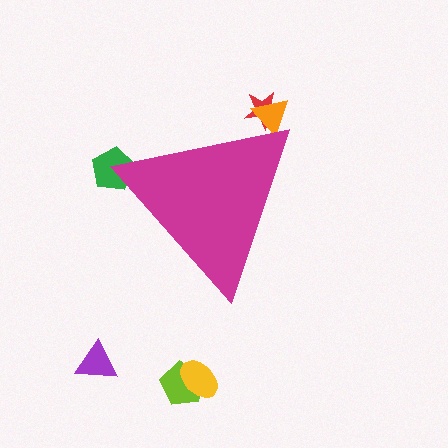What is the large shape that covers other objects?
A magenta triangle.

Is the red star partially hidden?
Yes, the red star is partially hidden behind the magenta triangle.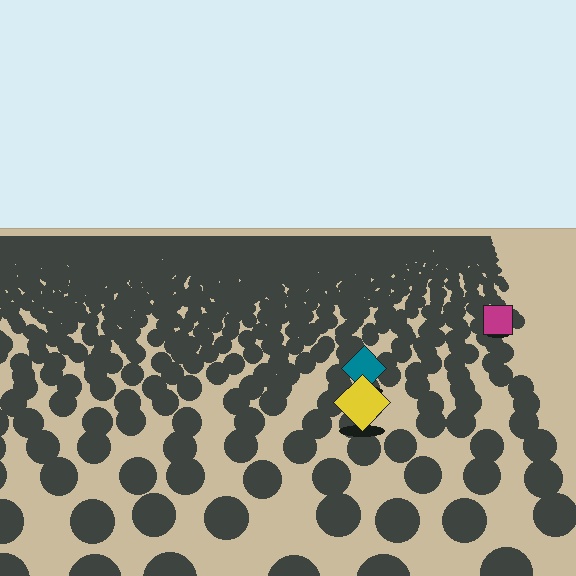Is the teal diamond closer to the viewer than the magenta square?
Yes. The teal diamond is closer — you can tell from the texture gradient: the ground texture is coarser near it.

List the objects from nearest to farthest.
From nearest to farthest: the yellow diamond, the teal diamond, the magenta square.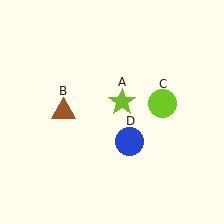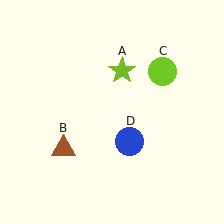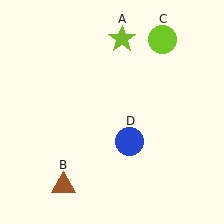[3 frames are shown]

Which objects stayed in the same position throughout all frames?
Blue circle (object D) remained stationary.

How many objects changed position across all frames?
3 objects changed position: lime star (object A), brown triangle (object B), lime circle (object C).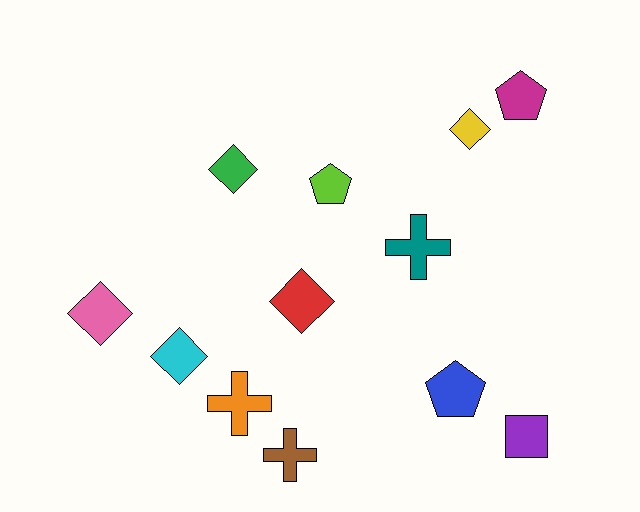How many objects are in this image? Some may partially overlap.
There are 12 objects.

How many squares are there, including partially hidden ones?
There is 1 square.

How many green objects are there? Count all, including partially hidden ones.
There is 1 green object.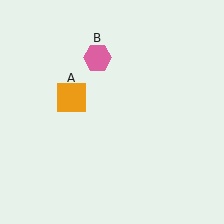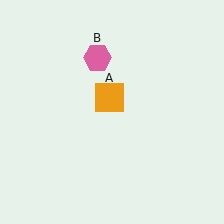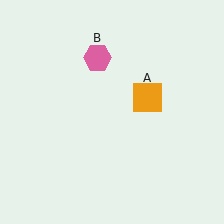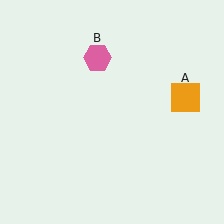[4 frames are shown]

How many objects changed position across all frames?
1 object changed position: orange square (object A).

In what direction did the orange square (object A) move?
The orange square (object A) moved right.